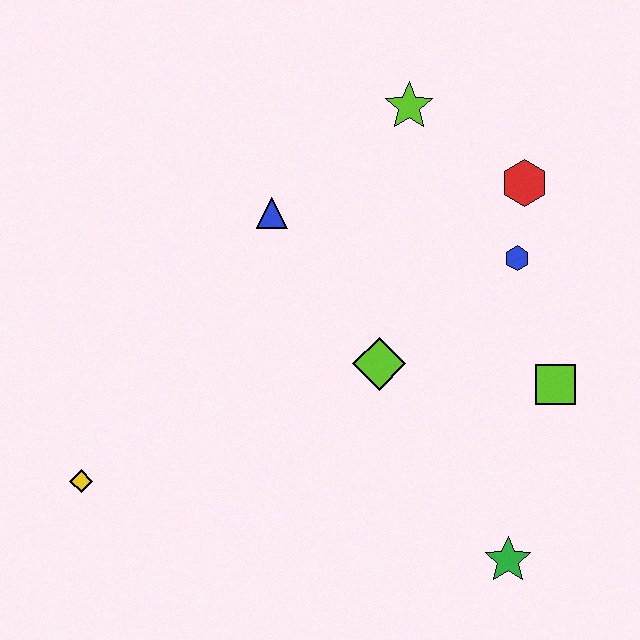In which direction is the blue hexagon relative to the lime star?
The blue hexagon is below the lime star.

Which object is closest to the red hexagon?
The blue hexagon is closest to the red hexagon.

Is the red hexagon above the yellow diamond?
Yes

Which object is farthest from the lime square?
The yellow diamond is farthest from the lime square.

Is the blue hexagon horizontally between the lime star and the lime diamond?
No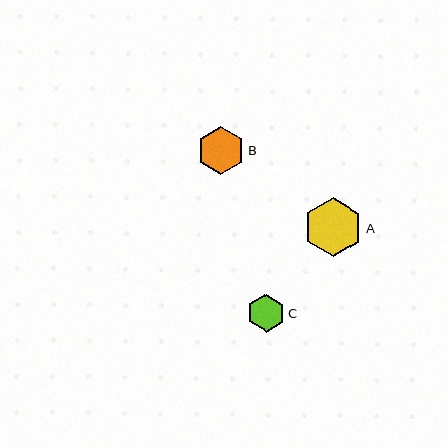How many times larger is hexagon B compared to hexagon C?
Hexagon B is approximately 1.3 times the size of hexagon C.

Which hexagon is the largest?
Hexagon A is the largest with a size of approximately 59 pixels.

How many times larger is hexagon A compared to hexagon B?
Hexagon A is approximately 1.2 times the size of hexagon B.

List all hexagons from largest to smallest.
From largest to smallest: A, B, C.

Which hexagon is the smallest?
Hexagon C is the smallest with a size of approximately 38 pixels.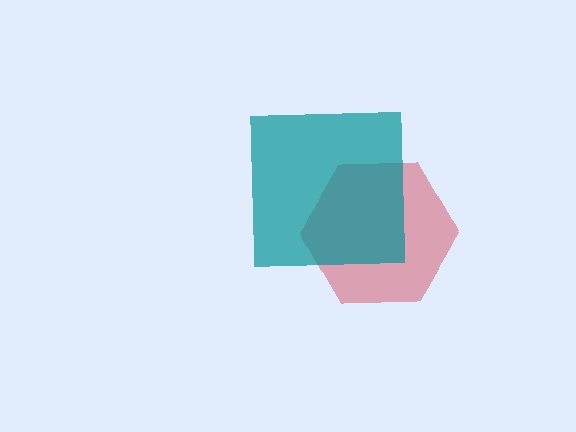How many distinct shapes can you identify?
There are 2 distinct shapes: a red hexagon, a teal square.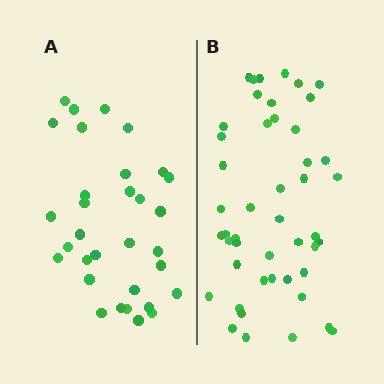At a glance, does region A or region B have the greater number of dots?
Region B (the right region) has more dots.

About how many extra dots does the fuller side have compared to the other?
Region B has approximately 15 more dots than region A.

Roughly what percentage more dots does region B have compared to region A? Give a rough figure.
About 45% more.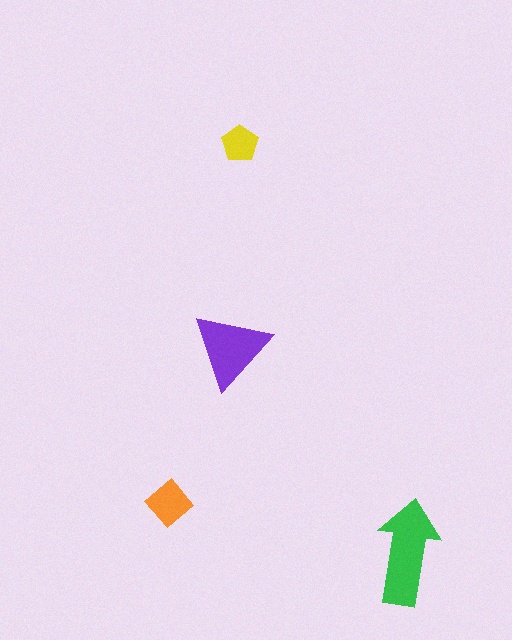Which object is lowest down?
The green arrow is bottommost.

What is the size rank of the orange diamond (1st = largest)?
3rd.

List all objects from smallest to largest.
The yellow pentagon, the orange diamond, the purple triangle, the green arrow.